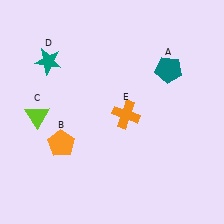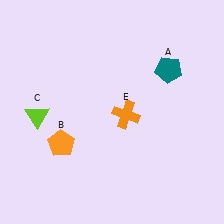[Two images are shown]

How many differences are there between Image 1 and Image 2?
There is 1 difference between the two images.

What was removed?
The teal star (D) was removed in Image 2.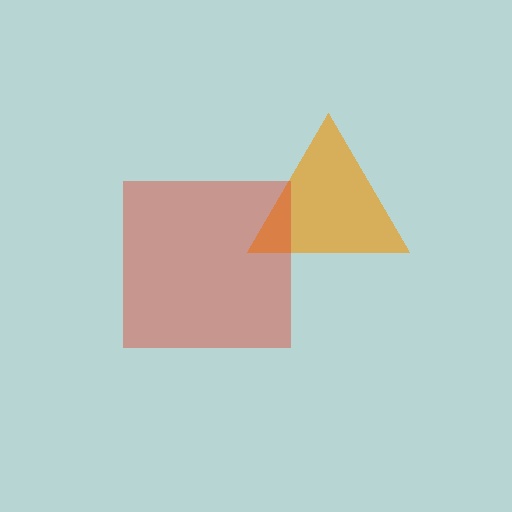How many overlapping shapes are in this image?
There are 2 overlapping shapes in the image.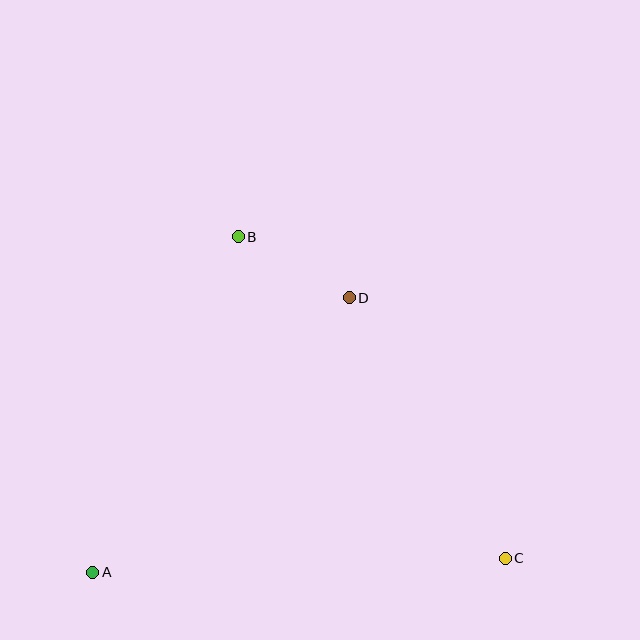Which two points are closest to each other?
Points B and D are closest to each other.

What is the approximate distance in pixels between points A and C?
The distance between A and C is approximately 413 pixels.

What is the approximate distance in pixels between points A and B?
The distance between A and B is approximately 366 pixels.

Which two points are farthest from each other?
Points B and C are farthest from each other.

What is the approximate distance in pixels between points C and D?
The distance between C and D is approximately 304 pixels.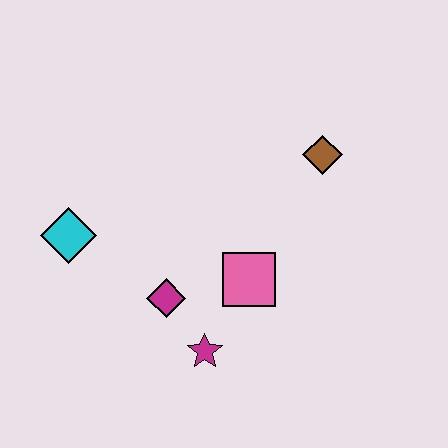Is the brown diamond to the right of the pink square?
Yes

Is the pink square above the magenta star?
Yes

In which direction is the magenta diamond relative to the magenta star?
The magenta diamond is above the magenta star.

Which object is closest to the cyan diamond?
The magenta diamond is closest to the cyan diamond.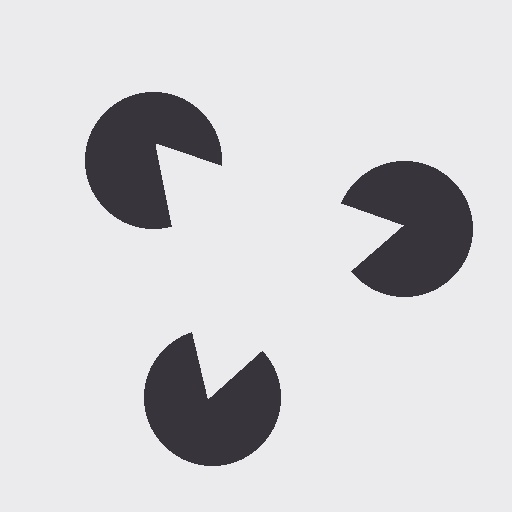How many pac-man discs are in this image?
There are 3 — one at each vertex of the illusory triangle.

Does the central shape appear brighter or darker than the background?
It typically appears slightly brighter than the background, even though no actual brightness change is drawn.